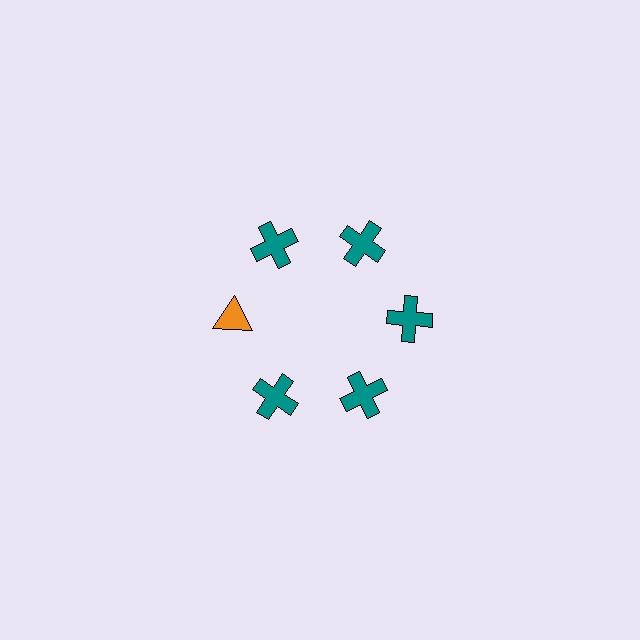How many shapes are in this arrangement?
There are 6 shapes arranged in a ring pattern.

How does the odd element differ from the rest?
It differs in both color (orange instead of teal) and shape (triangle instead of cross).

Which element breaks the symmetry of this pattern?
The orange triangle at roughly the 9 o'clock position breaks the symmetry. All other shapes are teal crosses.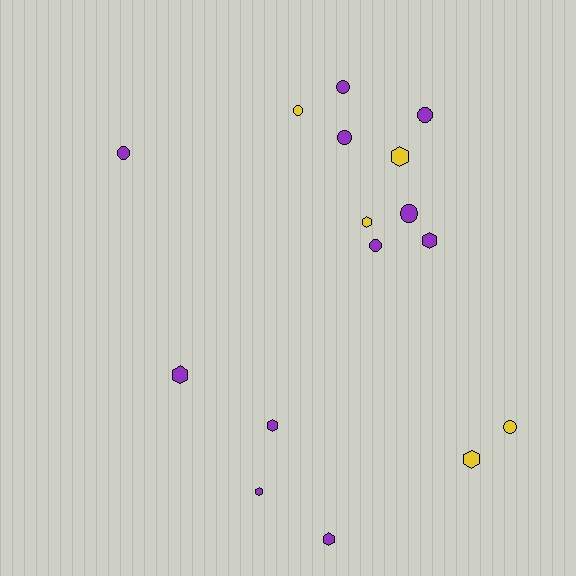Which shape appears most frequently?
Hexagon, with 8 objects.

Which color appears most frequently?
Purple, with 11 objects.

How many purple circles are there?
There are 6 purple circles.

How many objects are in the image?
There are 16 objects.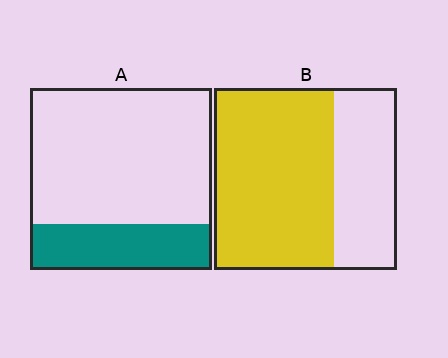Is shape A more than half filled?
No.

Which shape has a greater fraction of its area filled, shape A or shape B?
Shape B.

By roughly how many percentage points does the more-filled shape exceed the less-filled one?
By roughly 40 percentage points (B over A).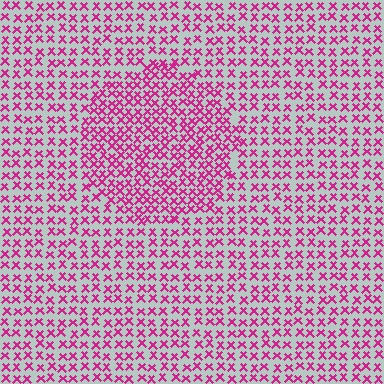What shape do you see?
I see a circle.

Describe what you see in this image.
The image contains small magenta elements arranged at two different densities. A circle-shaped region is visible where the elements are more densely packed than the surrounding area.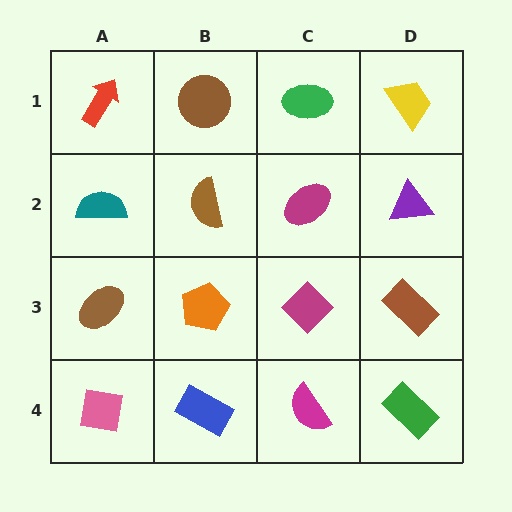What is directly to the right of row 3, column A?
An orange pentagon.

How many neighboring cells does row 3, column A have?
3.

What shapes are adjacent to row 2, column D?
A yellow trapezoid (row 1, column D), a brown rectangle (row 3, column D), a magenta ellipse (row 2, column C).